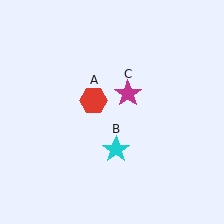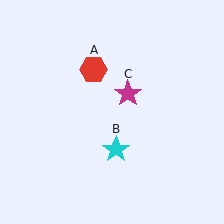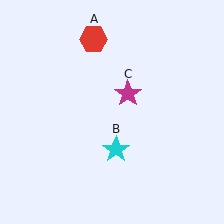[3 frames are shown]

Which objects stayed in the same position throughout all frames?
Cyan star (object B) and magenta star (object C) remained stationary.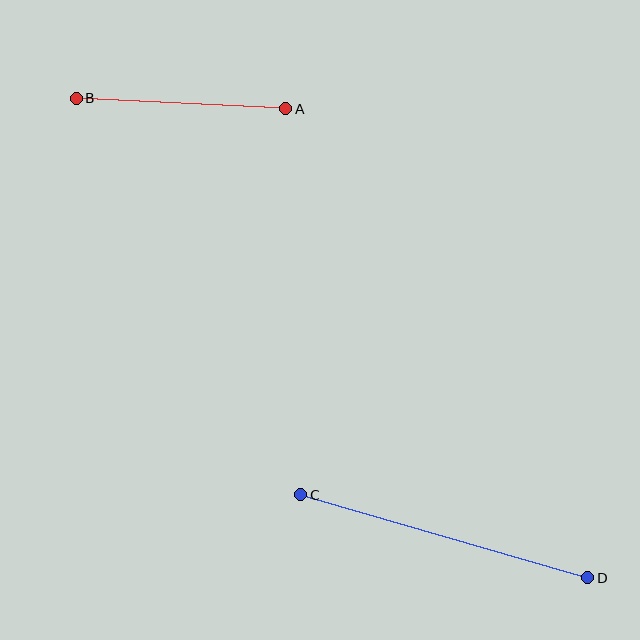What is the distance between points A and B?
The distance is approximately 210 pixels.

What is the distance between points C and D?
The distance is approximately 299 pixels.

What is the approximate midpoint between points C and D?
The midpoint is at approximately (444, 536) pixels.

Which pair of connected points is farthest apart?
Points C and D are farthest apart.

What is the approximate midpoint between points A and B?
The midpoint is at approximately (181, 103) pixels.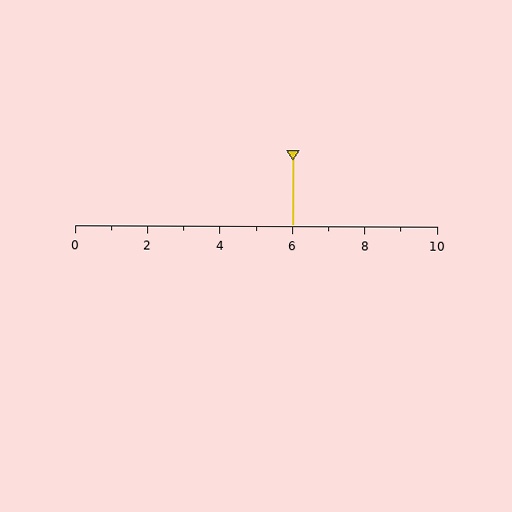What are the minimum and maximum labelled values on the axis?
The axis runs from 0 to 10.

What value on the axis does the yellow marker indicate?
The marker indicates approximately 6.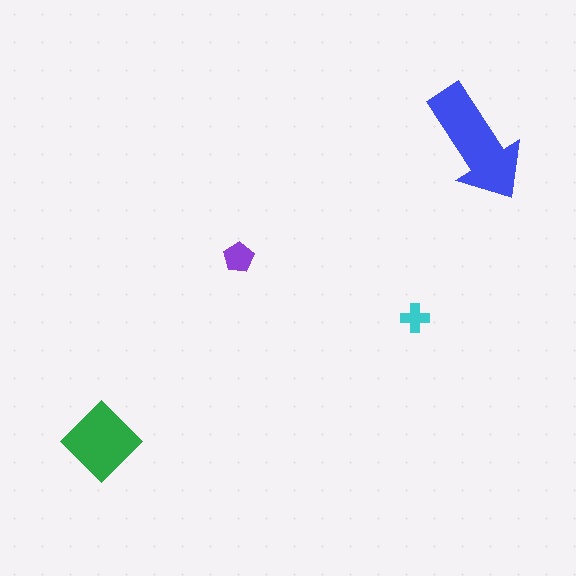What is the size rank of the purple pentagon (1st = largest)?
3rd.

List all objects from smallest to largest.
The cyan cross, the purple pentagon, the green diamond, the blue arrow.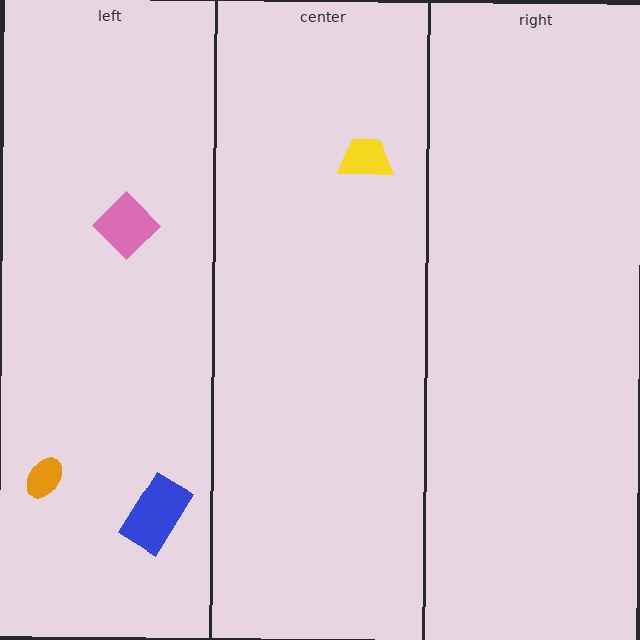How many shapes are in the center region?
1.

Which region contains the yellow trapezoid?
The center region.